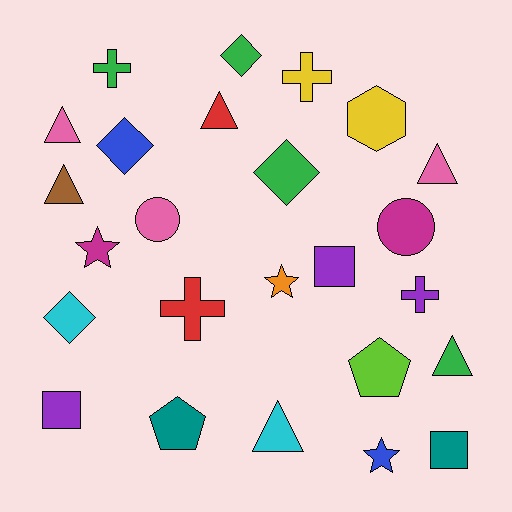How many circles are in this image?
There are 2 circles.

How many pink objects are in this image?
There are 3 pink objects.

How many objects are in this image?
There are 25 objects.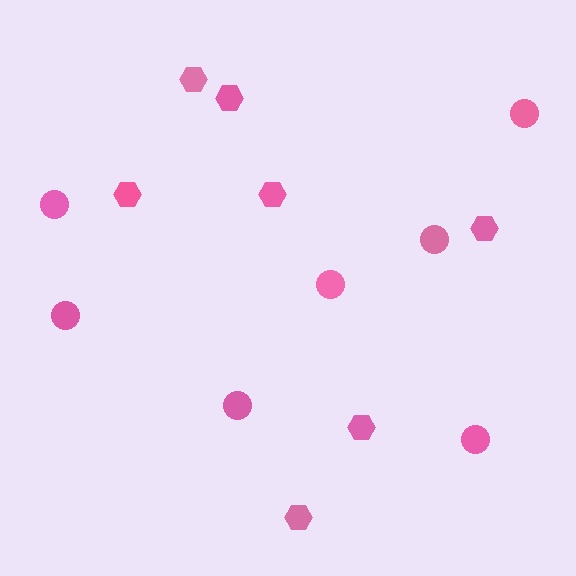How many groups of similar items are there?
There are 2 groups: one group of circles (7) and one group of hexagons (7).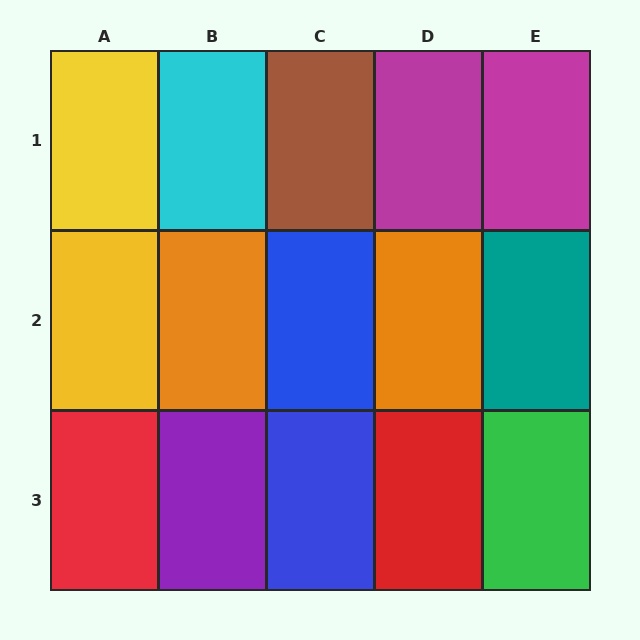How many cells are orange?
2 cells are orange.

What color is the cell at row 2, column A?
Yellow.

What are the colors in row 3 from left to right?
Red, purple, blue, red, green.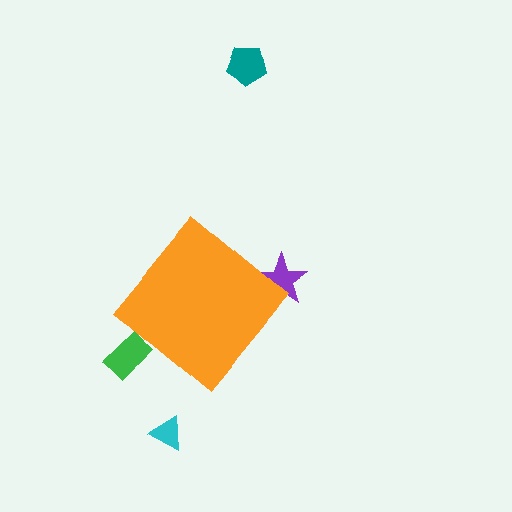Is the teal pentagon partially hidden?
No, the teal pentagon is fully visible.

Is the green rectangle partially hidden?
Yes, the green rectangle is partially hidden behind the orange diamond.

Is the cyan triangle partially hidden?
No, the cyan triangle is fully visible.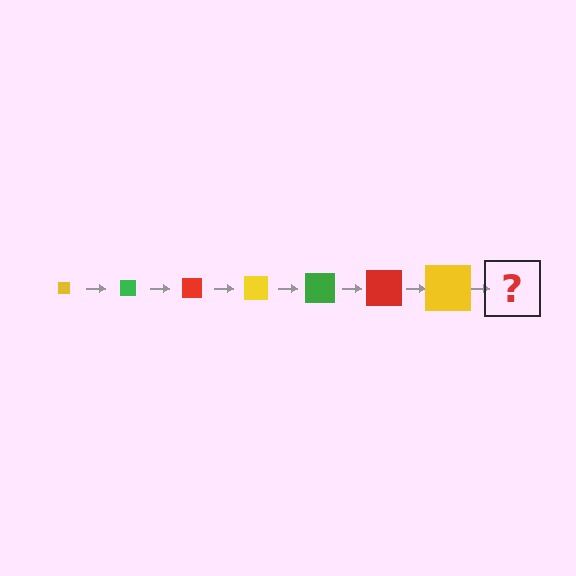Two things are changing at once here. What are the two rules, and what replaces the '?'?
The two rules are that the square grows larger each step and the color cycles through yellow, green, and red. The '?' should be a green square, larger than the previous one.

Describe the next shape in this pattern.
It should be a green square, larger than the previous one.